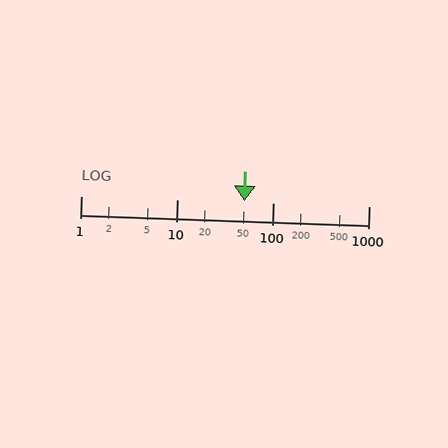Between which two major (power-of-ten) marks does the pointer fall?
The pointer is between 10 and 100.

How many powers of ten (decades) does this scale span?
The scale spans 3 decades, from 1 to 1000.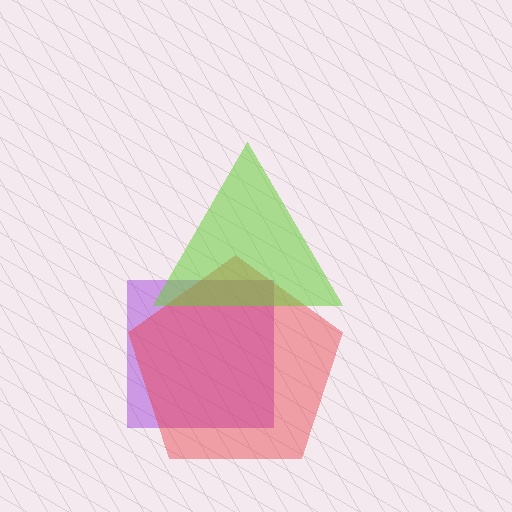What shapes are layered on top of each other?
The layered shapes are: a purple square, a red pentagon, a lime triangle.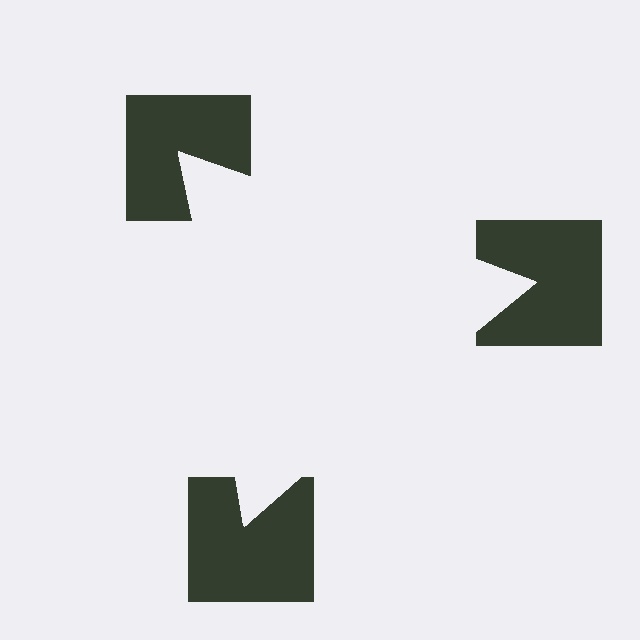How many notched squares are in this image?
There are 3 — one at each vertex of the illusory triangle.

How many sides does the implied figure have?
3 sides.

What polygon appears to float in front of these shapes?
An illusory triangle — its edges are inferred from the aligned wedge cuts in the notched squares, not physically drawn.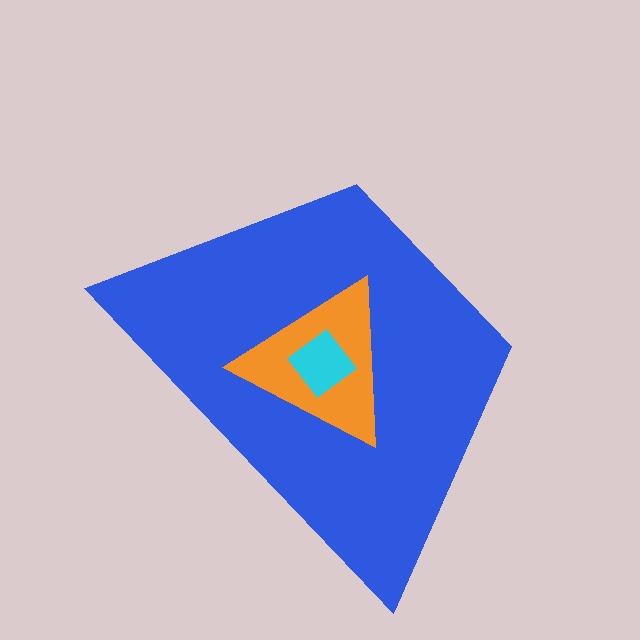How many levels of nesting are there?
3.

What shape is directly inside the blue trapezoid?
The orange triangle.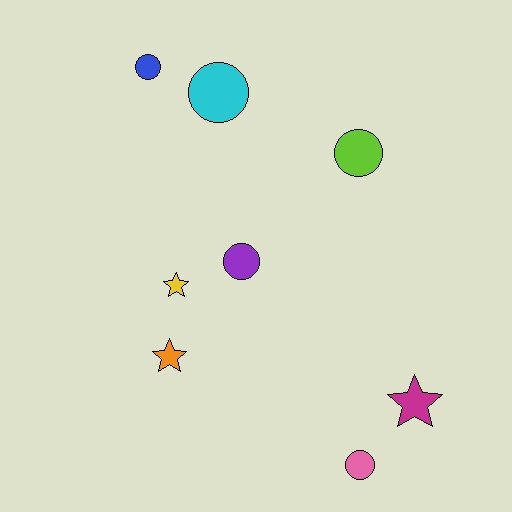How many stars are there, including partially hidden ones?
There are 3 stars.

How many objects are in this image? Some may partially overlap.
There are 8 objects.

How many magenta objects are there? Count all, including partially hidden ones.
There is 1 magenta object.